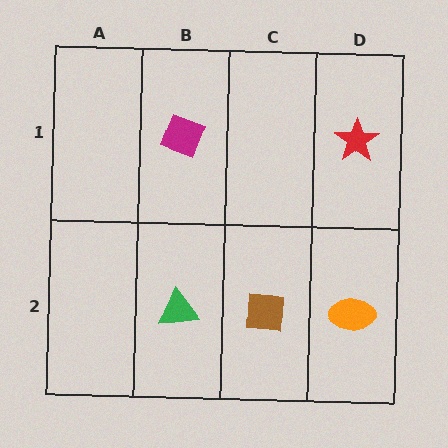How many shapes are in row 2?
3 shapes.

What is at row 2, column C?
A brown square.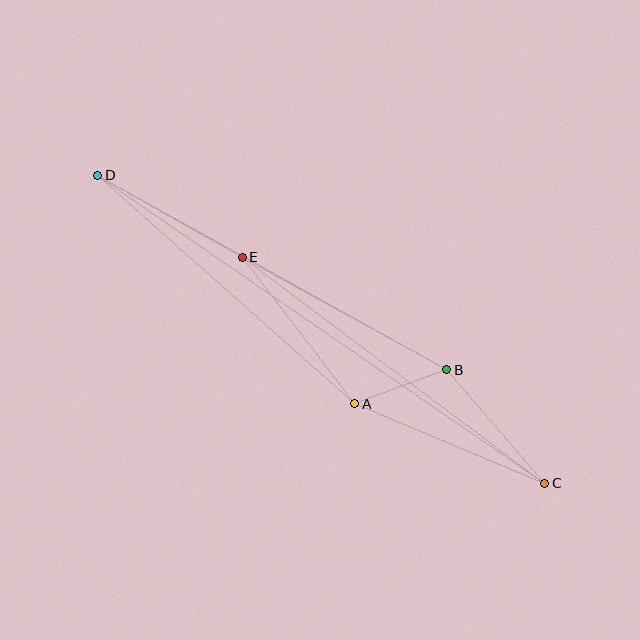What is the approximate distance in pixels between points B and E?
The distance between B and E is approximately 233 pixels.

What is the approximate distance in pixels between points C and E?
The distance between C and E is approximately 378 pixels.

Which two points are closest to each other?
Points A and B are closest to each other.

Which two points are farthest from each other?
Points C and D are farthest from each other.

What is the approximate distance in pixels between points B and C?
The distance between B and C is approximately 150 pixels.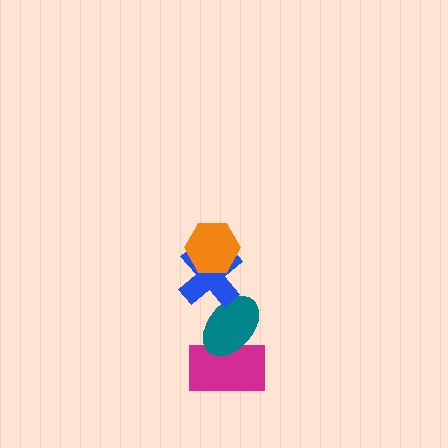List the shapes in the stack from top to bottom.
From top to bottom: the orange hexagon, the blue cross, the teal ellipse, the magenta rectangle.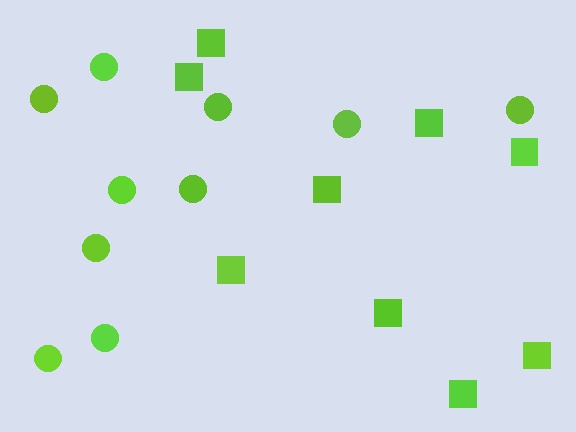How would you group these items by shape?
There are 2 groups: one group of circles (10) and one group of squares (9).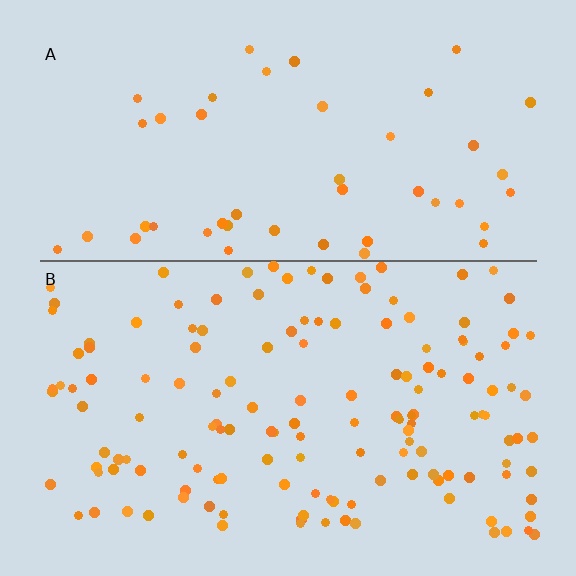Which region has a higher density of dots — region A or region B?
B (the bottom).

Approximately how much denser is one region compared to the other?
Approximately 3.0× — region B over region A.